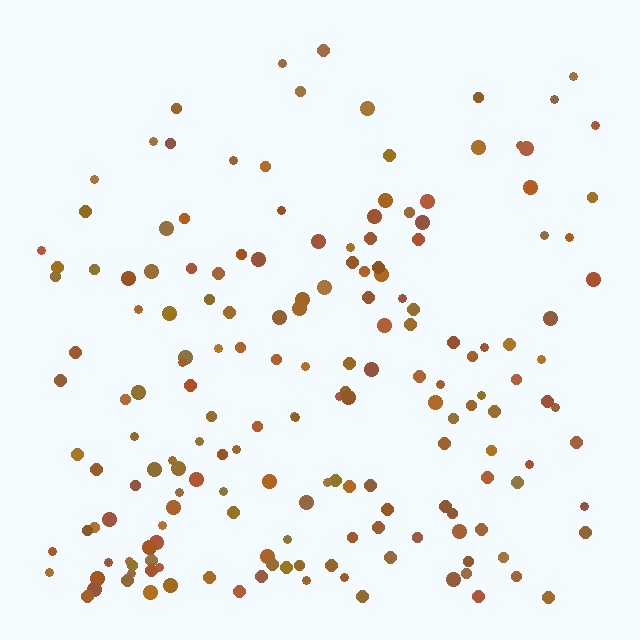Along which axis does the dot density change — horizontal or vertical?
Vertical.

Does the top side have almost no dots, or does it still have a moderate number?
Still a moderate number, just noticeably fewer than the bottom.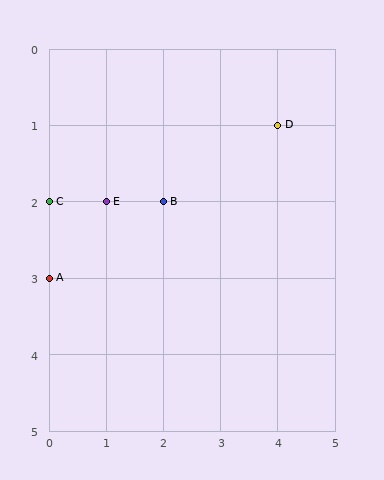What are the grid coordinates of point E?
Point E is at grid coordinates (1, 2).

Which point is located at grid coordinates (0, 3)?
Point A is at (0, 3).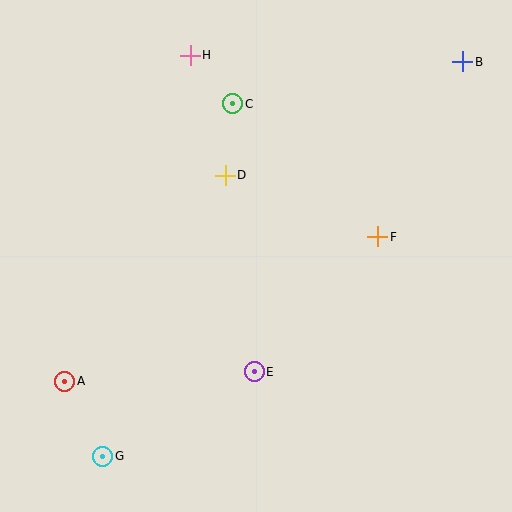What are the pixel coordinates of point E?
Point E is at (254, 372).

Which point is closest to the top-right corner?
Point B is closest to the top-right corner.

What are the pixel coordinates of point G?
Point G is at (103, 456).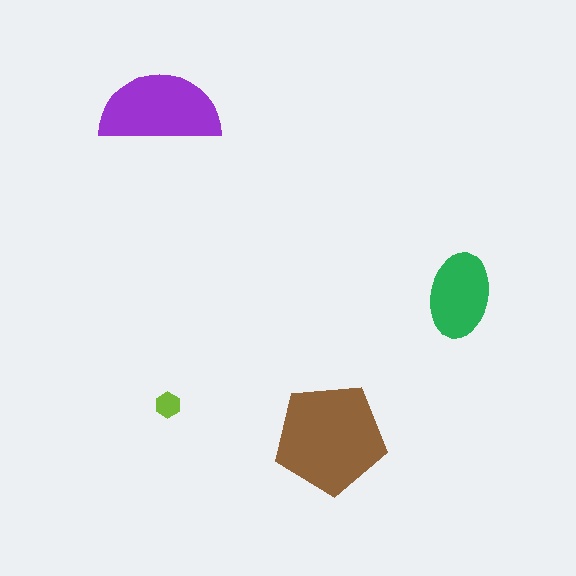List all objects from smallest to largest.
The lime hexagon, the green ellipse, the purple semicircle, the brown pentagon.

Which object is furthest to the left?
The purple semicircle is leftmost.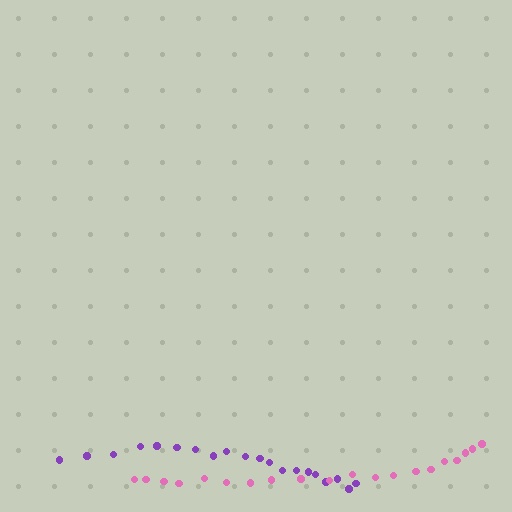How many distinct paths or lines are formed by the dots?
There are 2 distinct paths.